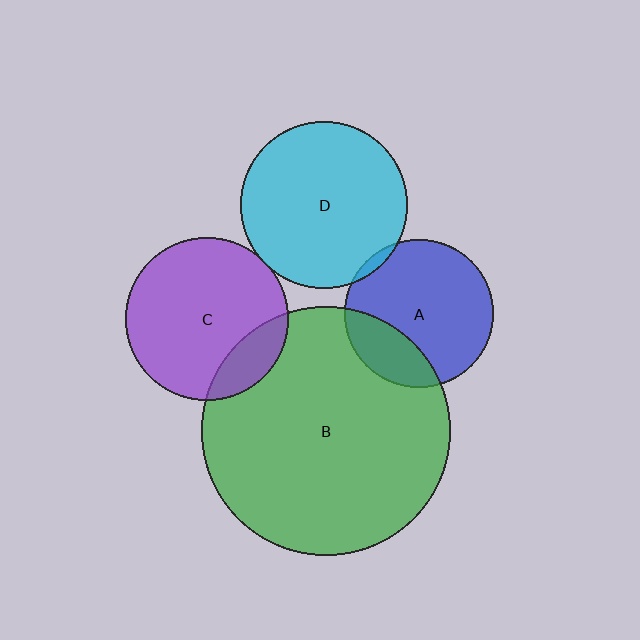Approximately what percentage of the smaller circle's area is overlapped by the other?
Approximately 5%.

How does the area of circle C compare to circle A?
Approximately 1.2 times.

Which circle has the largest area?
Circle B (green).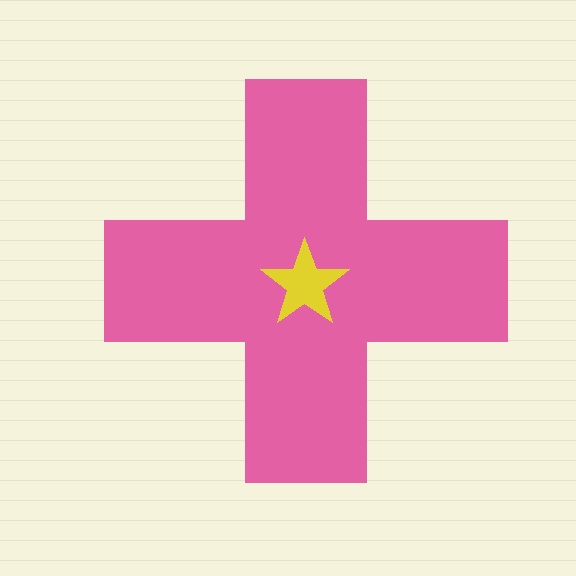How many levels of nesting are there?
2.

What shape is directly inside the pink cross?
The yellow star.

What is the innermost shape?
The yellow star.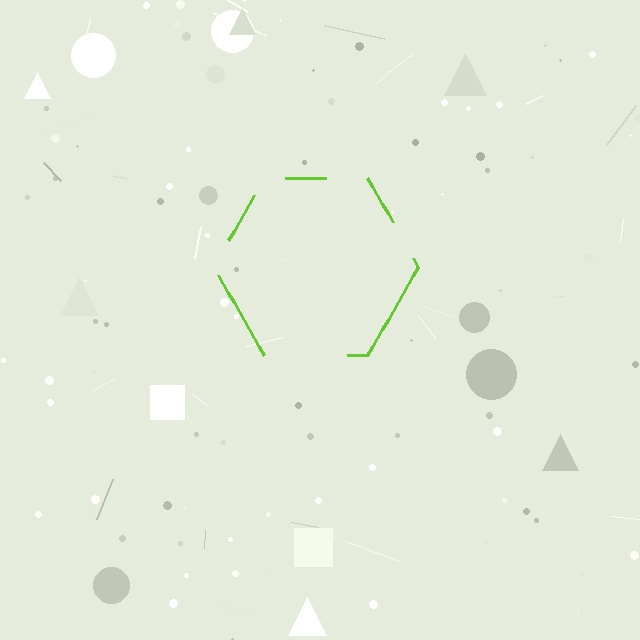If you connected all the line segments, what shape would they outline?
They would outline a hexagon.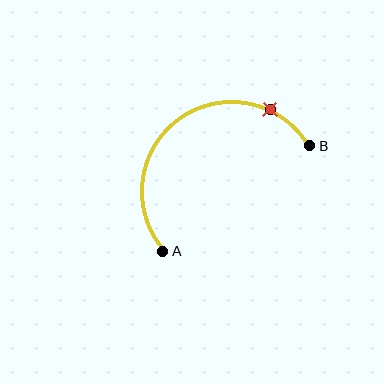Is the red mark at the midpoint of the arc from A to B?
No. The red mark lies on the arc but is closer to endpoint B. The arc midpoint would be at the point on the curve equidistant along the arc from both A and B.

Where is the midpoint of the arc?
The arc midpoint is the point on the curve farthest from the straight line joining A and B. It sits above and to the left of that line.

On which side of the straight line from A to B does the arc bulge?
The arc bulges above and to the left of the straight line connecting A and B.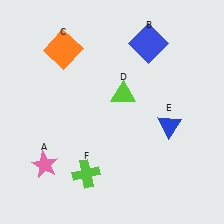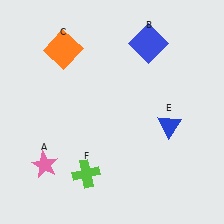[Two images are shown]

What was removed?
The lime triangle (D) was removed in Image 2.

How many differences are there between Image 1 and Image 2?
There is 1 difference between the two images.